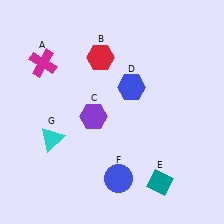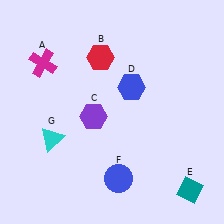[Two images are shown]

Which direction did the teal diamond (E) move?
The teal diamond (E) moved right.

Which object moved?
The teal diamond (E) moved right.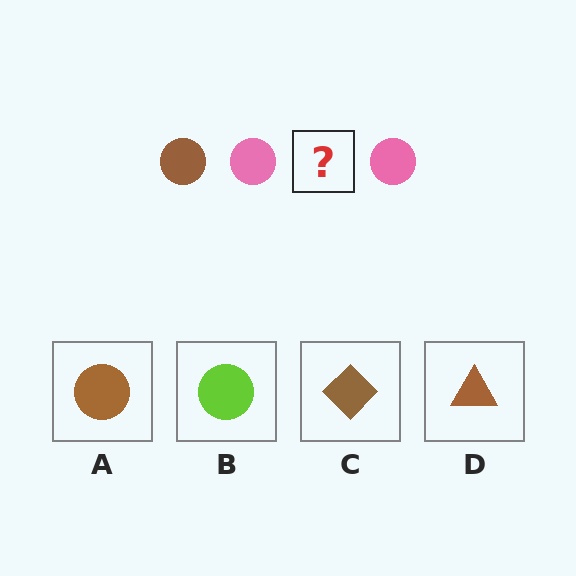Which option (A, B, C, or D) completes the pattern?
A.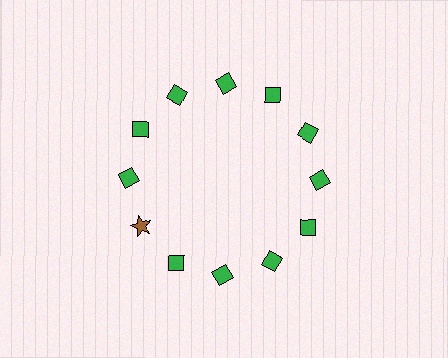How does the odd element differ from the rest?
It differs in both color (brown instead of green) and shape (star instead of diamond).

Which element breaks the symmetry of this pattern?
The brown star at roughly the 8 o'clock position breaks the symmetry. All other shapes are green diamonds.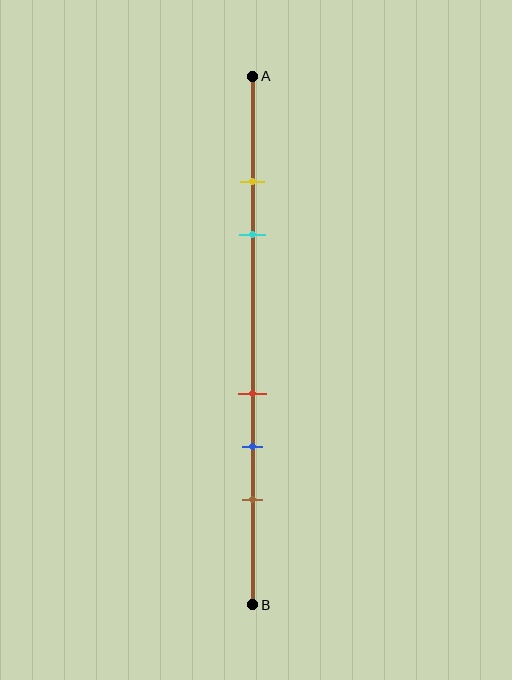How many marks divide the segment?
There are 5 marks dividing the segment.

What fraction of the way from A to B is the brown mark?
The brown mark is approximately 80% (0.8) of the way from A to B.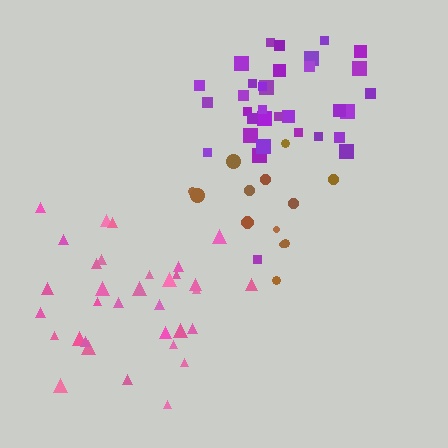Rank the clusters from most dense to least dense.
pink, purple, brown.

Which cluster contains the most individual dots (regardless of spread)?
Pink (33).